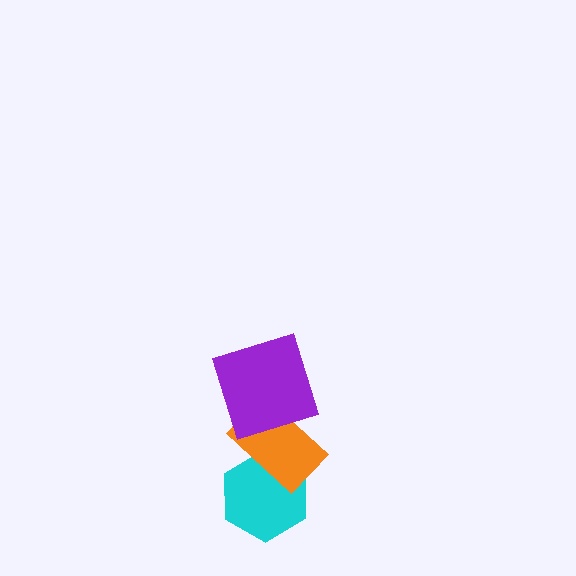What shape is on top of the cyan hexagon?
The orange rectangle is on top of the cyan hexagon.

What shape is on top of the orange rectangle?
The purple square is on top of the orange rectangle.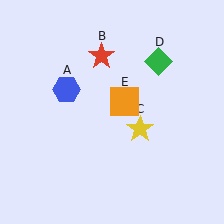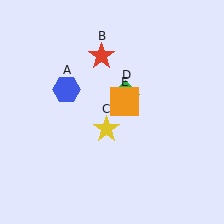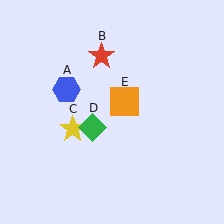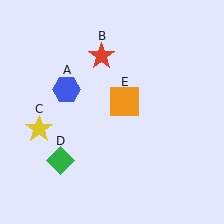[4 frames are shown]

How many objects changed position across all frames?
2 objects changed position: yellow star (object C), green diamond (object D).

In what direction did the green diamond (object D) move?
The green diamond (object D) moved down and to the left.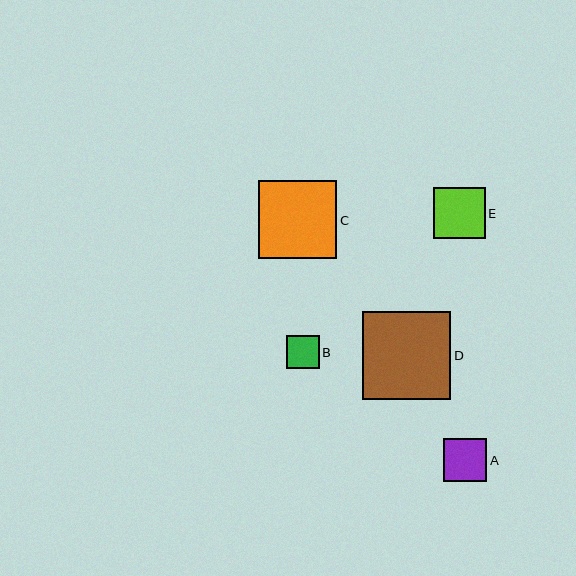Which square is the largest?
Square D is the largest with a size of approximately 88 pixels.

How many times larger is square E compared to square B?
Square E is approximately 1.6 times the size of square B.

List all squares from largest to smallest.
From largest to smallest: D, C, E, A, B.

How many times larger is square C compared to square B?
Square C is approximately 2.4 times the size of square B.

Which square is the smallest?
Square B is the smallest with a size of approximately 33 pixels.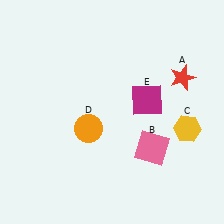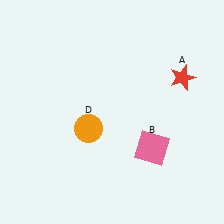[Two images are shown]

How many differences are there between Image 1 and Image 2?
There are 2 differences between the two images.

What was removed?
The yellow hexagon (C), the magenta square (E) were removed in Image 2.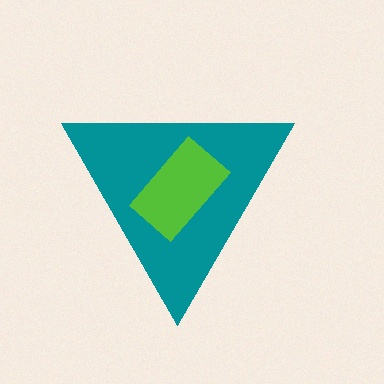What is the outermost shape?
The teal triangle.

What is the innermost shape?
The lime rectangle.